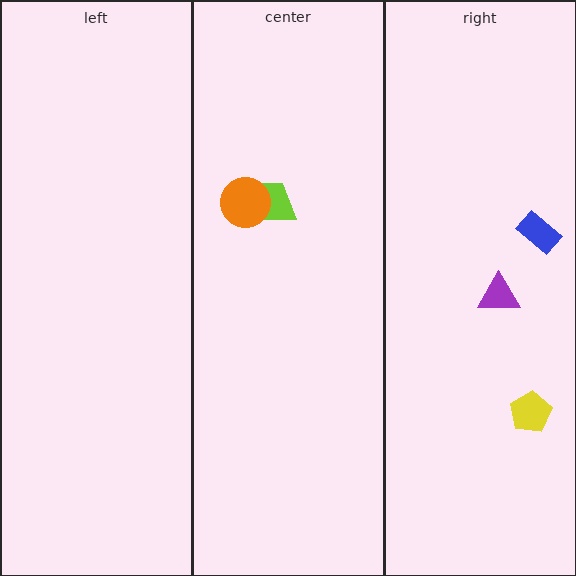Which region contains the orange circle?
The center region.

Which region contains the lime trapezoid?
The center region.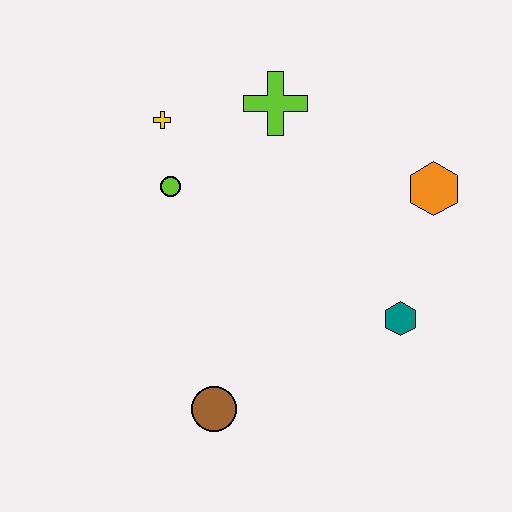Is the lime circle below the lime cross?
Yes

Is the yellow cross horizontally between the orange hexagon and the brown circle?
No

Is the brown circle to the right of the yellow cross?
Yes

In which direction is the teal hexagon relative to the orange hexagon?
The teal hexagon is below the orange hexagon.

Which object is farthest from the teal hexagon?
The yellow cross is farthest from the teal hexagon.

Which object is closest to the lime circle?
The yellow cross is closest to the lime circle.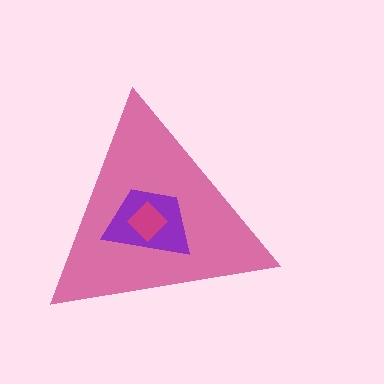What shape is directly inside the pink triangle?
The purple trapezoid.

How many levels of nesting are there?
3.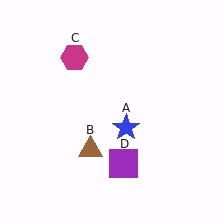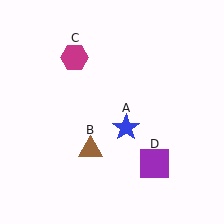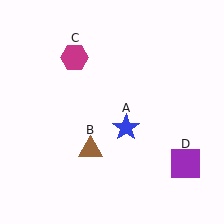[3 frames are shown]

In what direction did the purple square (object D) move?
The purple square (object D) moved right.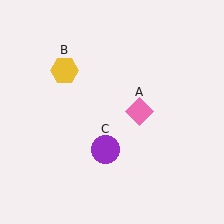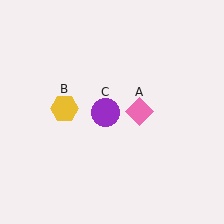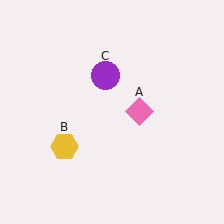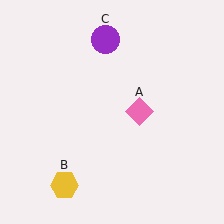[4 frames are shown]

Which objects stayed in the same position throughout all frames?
Pink diamond (object A) remained stationary.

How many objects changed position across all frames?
2 objects changed position: yellow hexagon (object B), purple circle (object C).